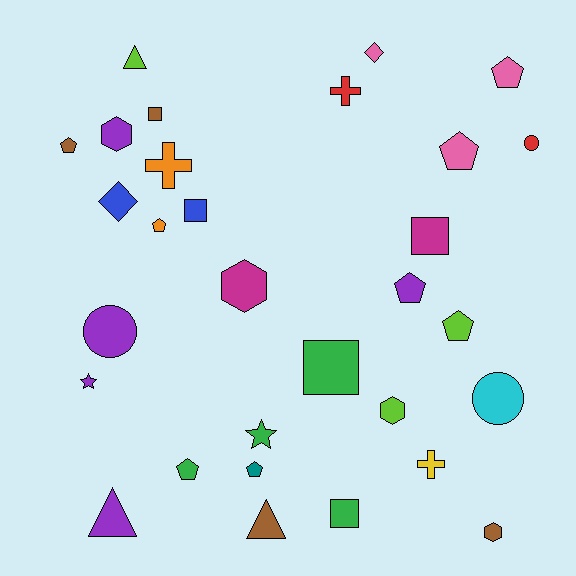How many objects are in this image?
There are 30 objects.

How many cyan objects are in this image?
There is 1 cyan object.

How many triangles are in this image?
There are 3 triangles.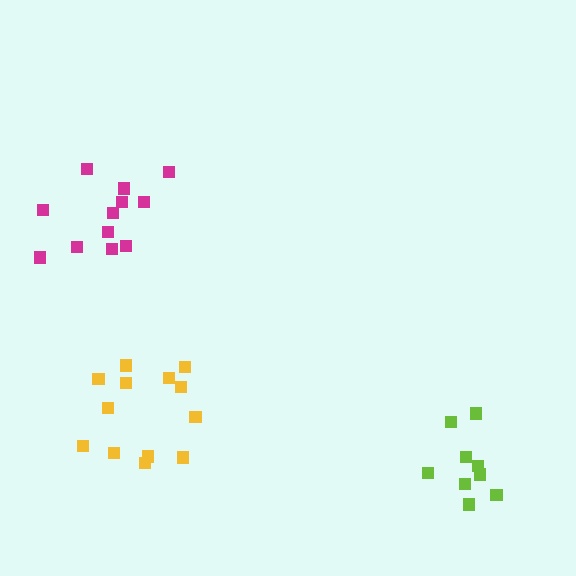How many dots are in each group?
Group 1: 12 dots, Group 2: 9 dots, Group 3: 13 dots (34 total).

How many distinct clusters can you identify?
There are 3 distinct clusters.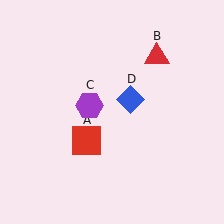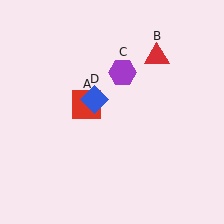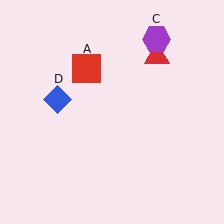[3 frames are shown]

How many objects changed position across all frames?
3 objects changed position: red square (object A), purple hexagon (object C), blue diamond (object D).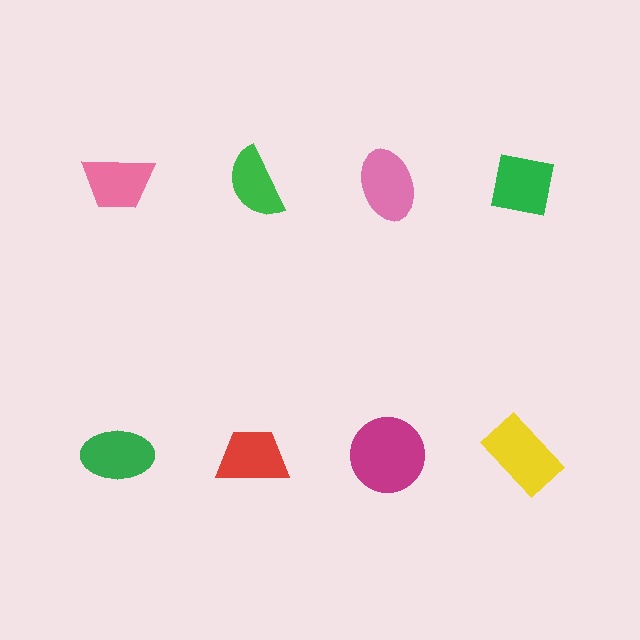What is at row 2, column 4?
A yellow rectangle.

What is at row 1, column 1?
A pink trapezoid.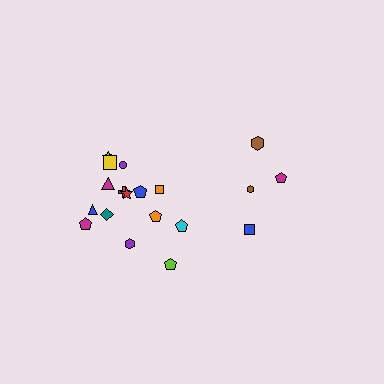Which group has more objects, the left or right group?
The left group.